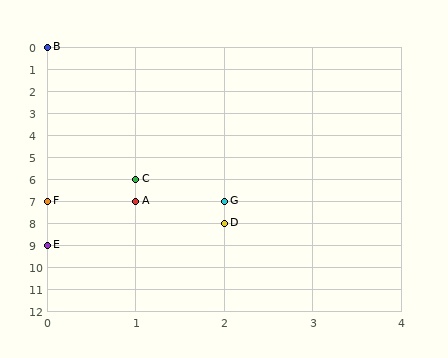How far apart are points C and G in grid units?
Points C and G are 1 column and 1 row apart (about 1.4 grid units diagonally).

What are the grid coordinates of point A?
Point A is at grid coordinates (1, 7).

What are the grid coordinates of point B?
Point B is at grid coordinates (0, 0).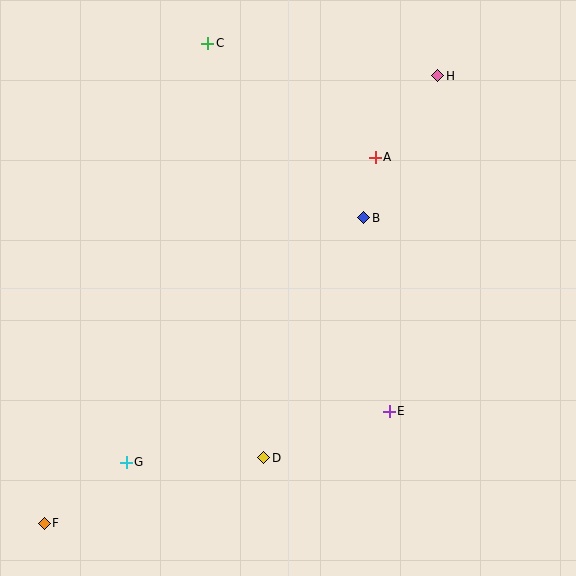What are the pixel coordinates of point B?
Point B is at (364, 218).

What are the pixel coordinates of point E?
Point E is at (389, 411).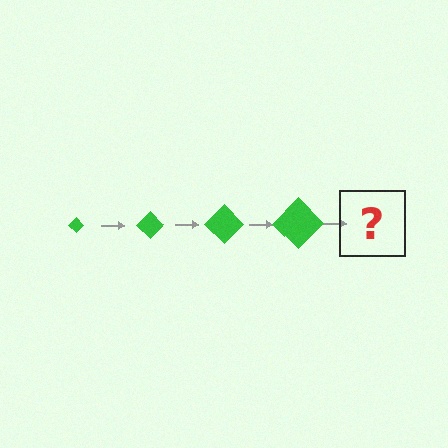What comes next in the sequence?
The next element should be a green diamond, larger than the previous one.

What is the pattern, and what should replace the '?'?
The pattern is that the diamond gets progressively larger each step. The '?' should be a green diamond, larger than the previous one.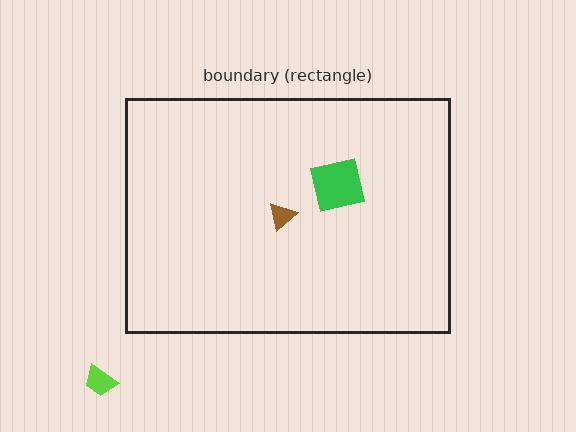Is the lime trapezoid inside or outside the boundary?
Outside.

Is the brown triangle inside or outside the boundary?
Inside.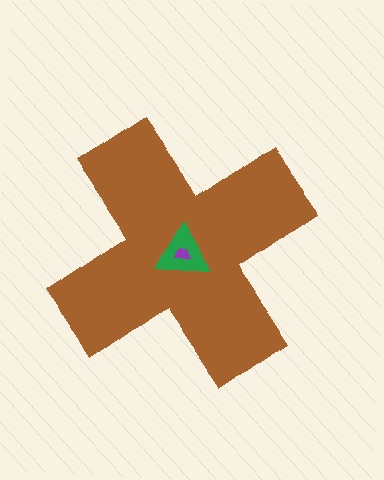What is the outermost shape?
The brown cross.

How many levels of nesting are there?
3.